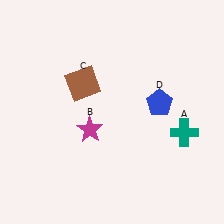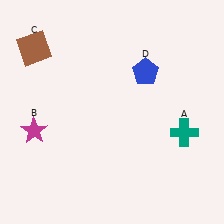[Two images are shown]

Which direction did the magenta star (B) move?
The magenta star (B) moved left.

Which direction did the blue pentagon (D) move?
The blue pentagon (D) moved up.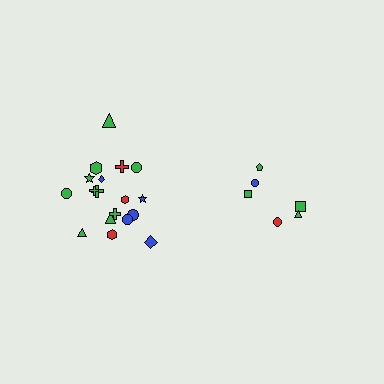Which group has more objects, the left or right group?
The left group.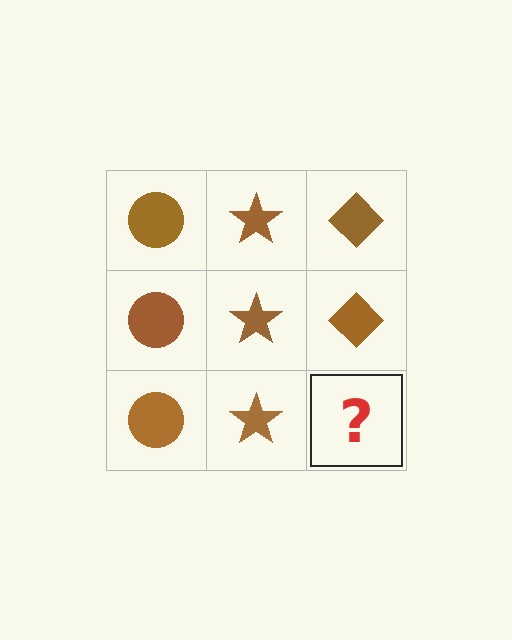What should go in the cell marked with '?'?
The missing cell should contain a brown diamond.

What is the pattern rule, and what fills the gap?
The rule is that each column has a consistent shape. The gap should be filled with a brown diamond.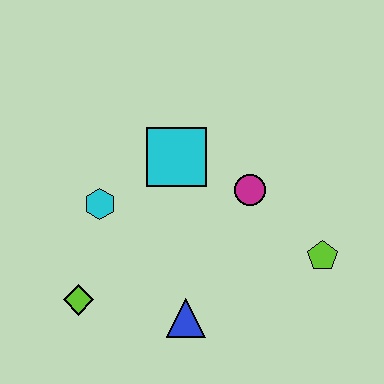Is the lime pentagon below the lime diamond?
No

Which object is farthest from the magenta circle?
The lime diamond is farthest from the magenta circle.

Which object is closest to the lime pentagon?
The magenta circle is closest to the lime pentagon.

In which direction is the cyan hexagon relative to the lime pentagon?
The cyan hexagon is to the left of the lime pentagon.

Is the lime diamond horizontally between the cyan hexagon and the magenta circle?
No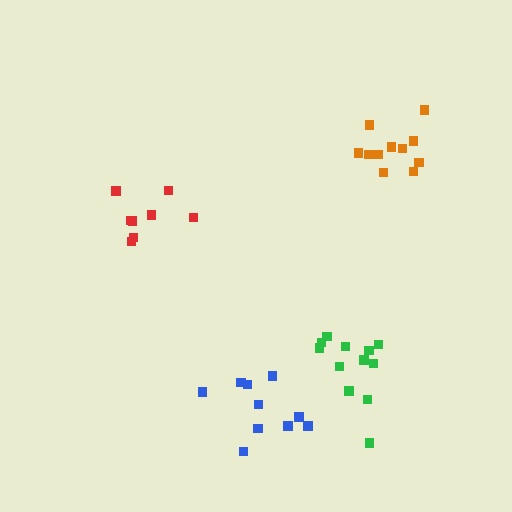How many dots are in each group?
Group 1: 11 dots, Group 2: 8 dots, Group 3: 12 dots, Group 4: 10 dots (41 total).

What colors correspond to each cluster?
The clusters are colored: orange, red, green, blue.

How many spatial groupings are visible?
There are 4 spatial groupings.